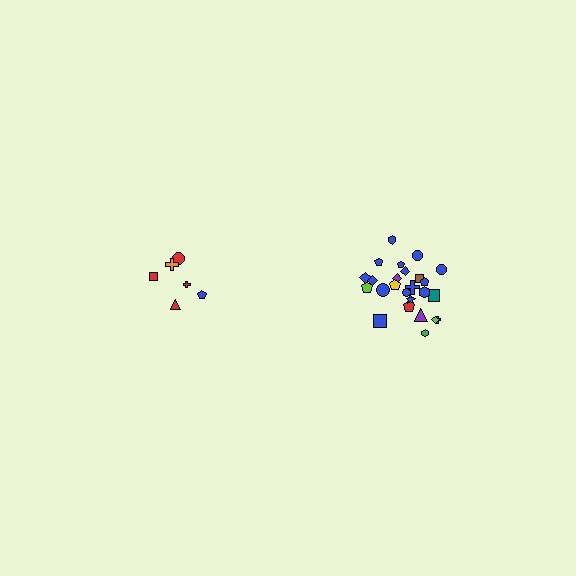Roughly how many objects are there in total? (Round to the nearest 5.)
Roughly 30 objects in total.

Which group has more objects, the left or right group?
The right group.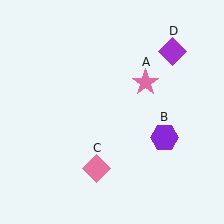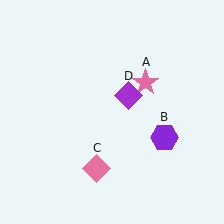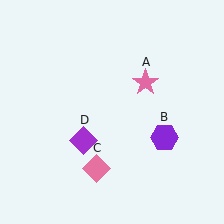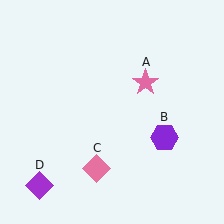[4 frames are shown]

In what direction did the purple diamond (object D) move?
The purple diamond (object D) moved down and to the left.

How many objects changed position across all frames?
1 object changed position: purple diamond (object D).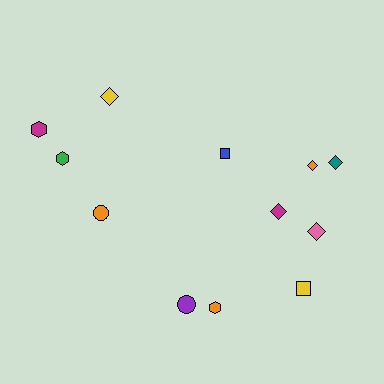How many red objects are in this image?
There are no red objects.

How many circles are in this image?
There are 2 circles.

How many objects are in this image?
There are 12 objects.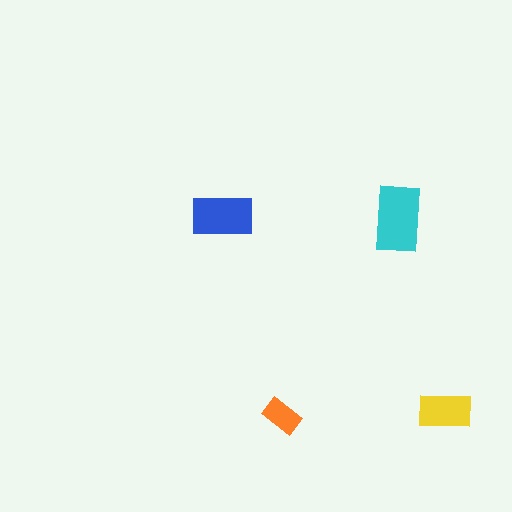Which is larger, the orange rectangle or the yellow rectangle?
The yellow one.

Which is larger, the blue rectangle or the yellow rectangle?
The blue one.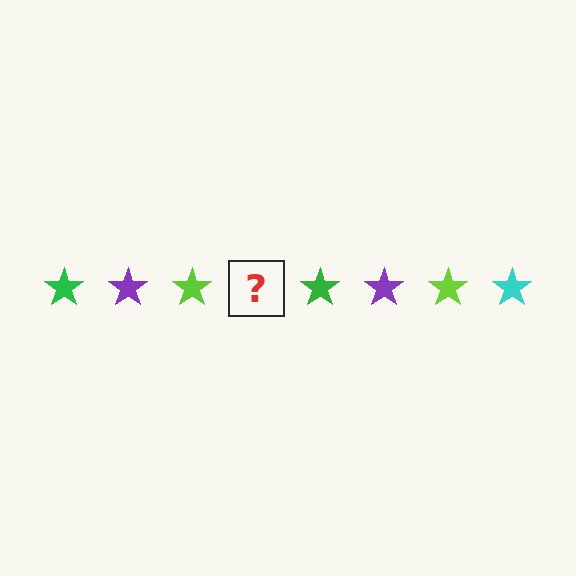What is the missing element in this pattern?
The missing element is a cyan star.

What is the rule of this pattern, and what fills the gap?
The rule is that the pattern cycles through green, purple, lime, cyan stars. The gap should be filled with a cyan star.